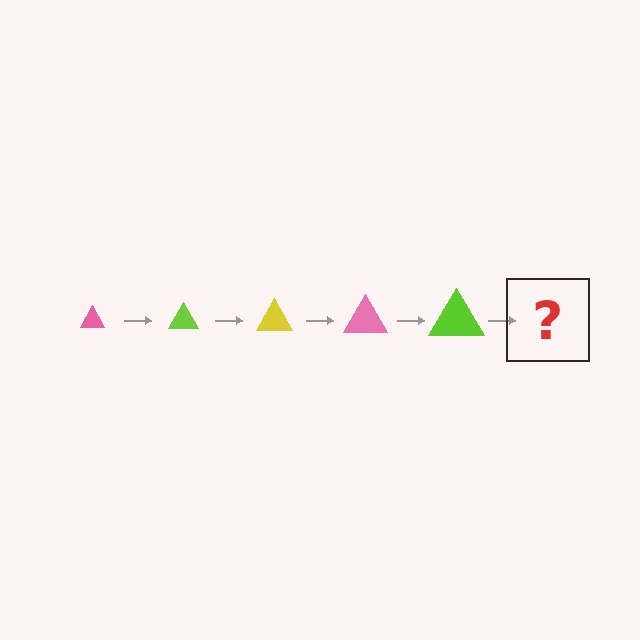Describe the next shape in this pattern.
It should be a yellow triangle, larger than the previous one.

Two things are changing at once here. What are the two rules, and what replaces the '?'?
The two rules are that the triangle grows larger each step and the color cycles through pink, lime, and yellow. The '?' should be a yellow triangle, larger than the previous one.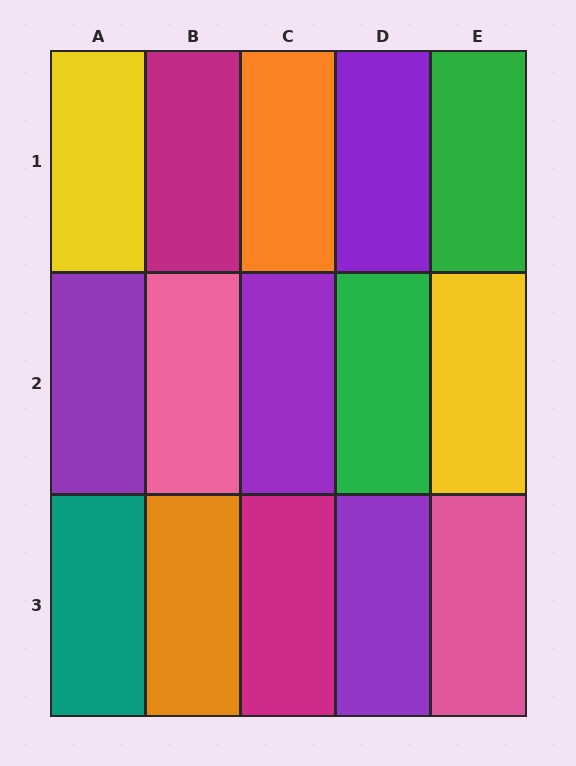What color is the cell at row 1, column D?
Purple.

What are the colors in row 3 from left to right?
Teal, orange, magenta, purple, pink.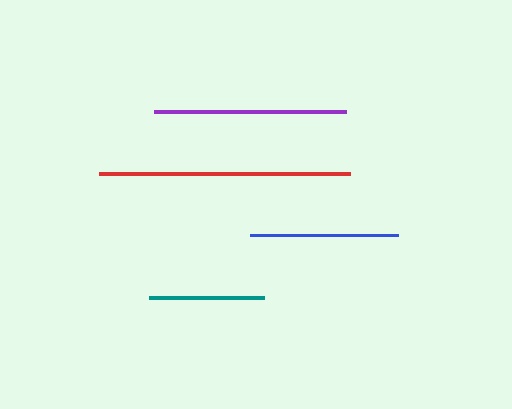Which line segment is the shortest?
The teal line is the shortest at approximately 115 pixels.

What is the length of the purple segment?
The purple segment is approximately 192 pixels long.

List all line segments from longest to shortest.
From longest to shortest: red, purple, blue, teal.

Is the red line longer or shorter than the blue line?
The red line is longer than the blue line.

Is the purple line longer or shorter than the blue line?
The purple line is longer than the blue line.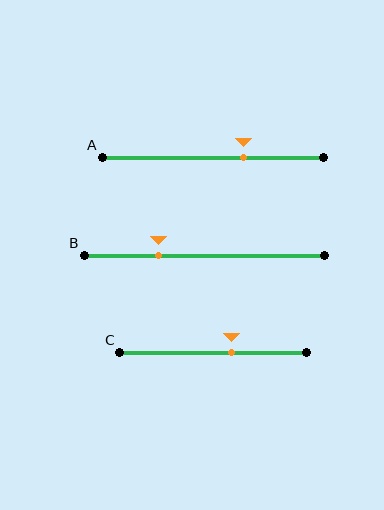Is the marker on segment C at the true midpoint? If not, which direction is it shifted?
No, the marker on segment C is shifted to the right by about 10% of the segment length.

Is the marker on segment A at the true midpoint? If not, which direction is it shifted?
No, the marker on segment A is shifted to the right by about 14% of the segment length.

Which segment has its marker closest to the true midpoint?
Segment C has its marker closest to the true midpoint.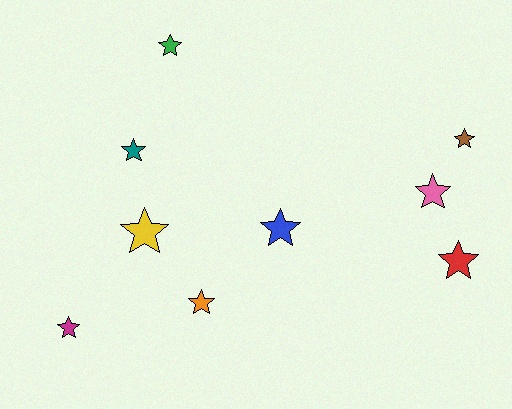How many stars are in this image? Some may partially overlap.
There are 9 stars.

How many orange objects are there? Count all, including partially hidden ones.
There is 1 orange object.